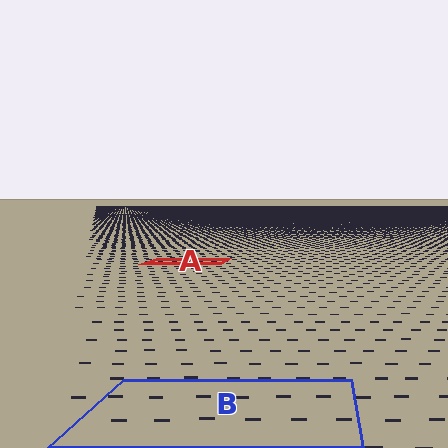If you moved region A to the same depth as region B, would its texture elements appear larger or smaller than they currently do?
They would appear larger. At a closer depth, the same texture elements are projected at a bigger on-screen size.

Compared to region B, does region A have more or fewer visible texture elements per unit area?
Region A has more texture elements per unit area — they are packed more densely because it is farther away.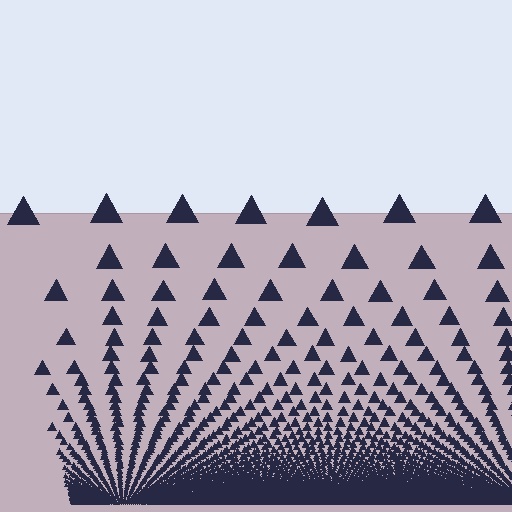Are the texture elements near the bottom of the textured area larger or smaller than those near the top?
Smaller. The gradient is inverted — elements near the bottom are smaller and denser.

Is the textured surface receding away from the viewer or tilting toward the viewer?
The surface appears to tilt toward the viewer. Texture elements get larger and sparser toward the top.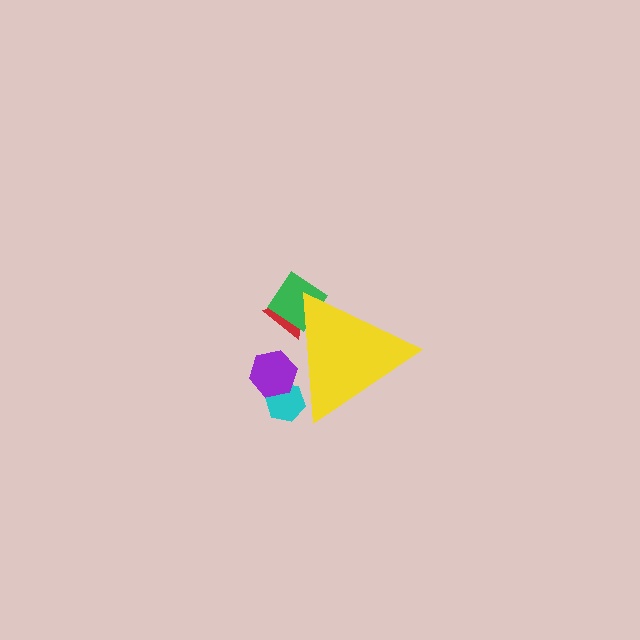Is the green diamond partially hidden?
Yes, the green diamond is partially hidden behind the yellow triangle.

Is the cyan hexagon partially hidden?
Yes, the cyan hexagon is partially hidden behind the yellow triangle.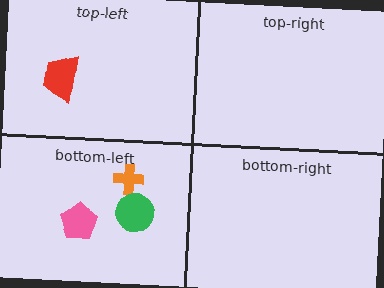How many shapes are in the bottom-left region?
3.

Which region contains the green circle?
The bottom-left region.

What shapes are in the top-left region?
The red trapezoid.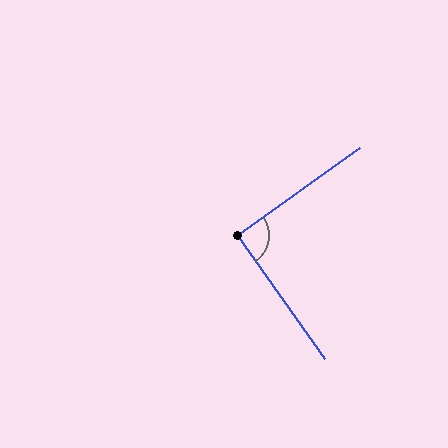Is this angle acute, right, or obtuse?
It is approximately a right angle.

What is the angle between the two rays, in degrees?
Approximately 90 degrees.